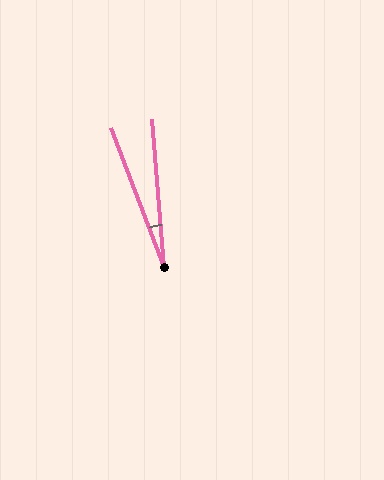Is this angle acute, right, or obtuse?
It is acute.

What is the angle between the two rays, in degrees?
Approximately 16 degrees.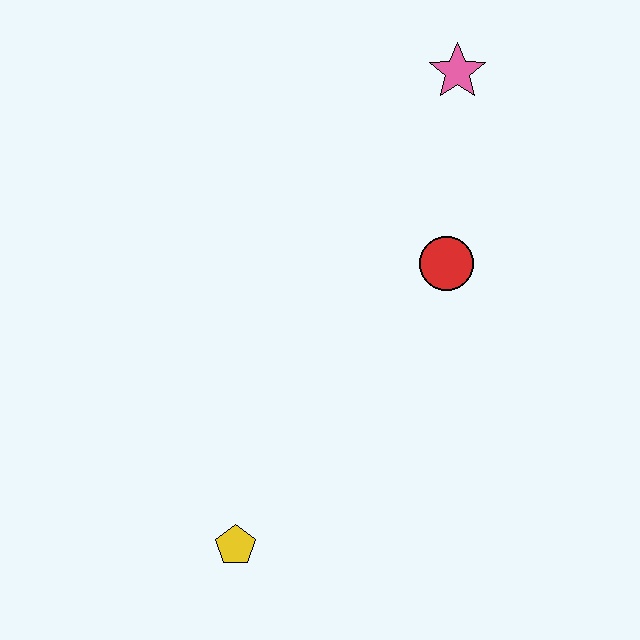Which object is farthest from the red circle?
The yellow pentagon is farthest from the red circle.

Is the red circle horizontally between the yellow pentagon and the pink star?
Yes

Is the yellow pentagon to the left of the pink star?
Yes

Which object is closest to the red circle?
The pink star is closest to the red circle.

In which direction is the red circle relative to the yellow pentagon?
The red circle is above the yellow pentagon.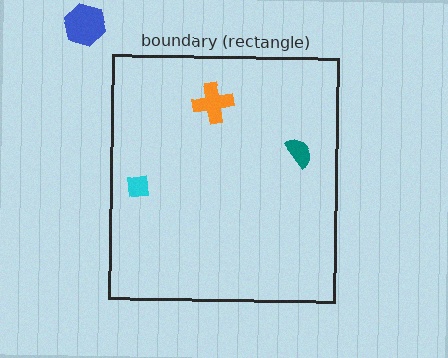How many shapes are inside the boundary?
3 inside, 1 outside.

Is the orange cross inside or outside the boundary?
Inside.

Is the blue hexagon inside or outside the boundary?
Outside.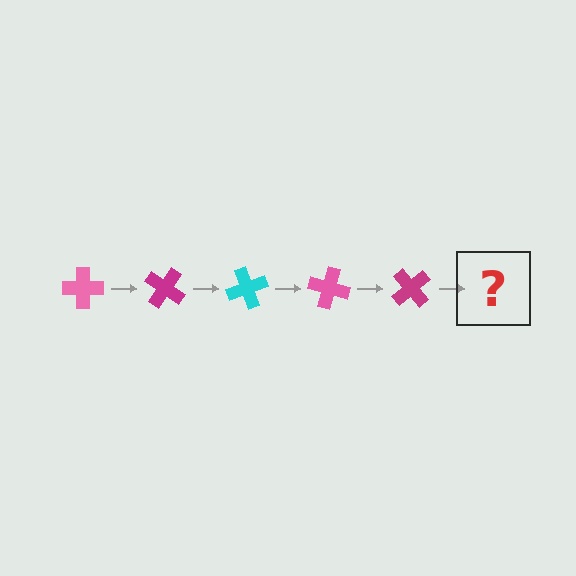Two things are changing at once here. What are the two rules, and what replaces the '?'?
The two rules are that it rotates 35 degrees each step and the color cycles through pink, magenta, and cyan. The '?' should be a cyan cross, rotated 175 degrees from the start.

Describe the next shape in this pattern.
It should be a cyan cross, rotated 175 degrees from the start.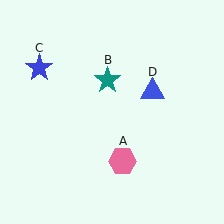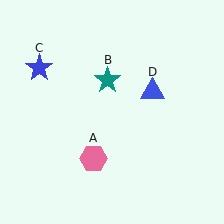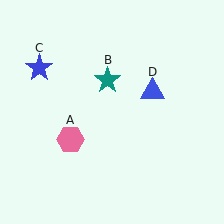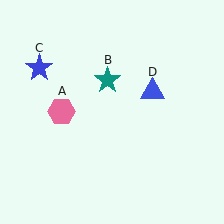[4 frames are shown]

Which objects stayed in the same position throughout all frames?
Teal star (object B) and blue star (object C) and blue triangle (object D) remained stationary.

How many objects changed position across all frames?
1 object changed position: pink hexagon (object A).